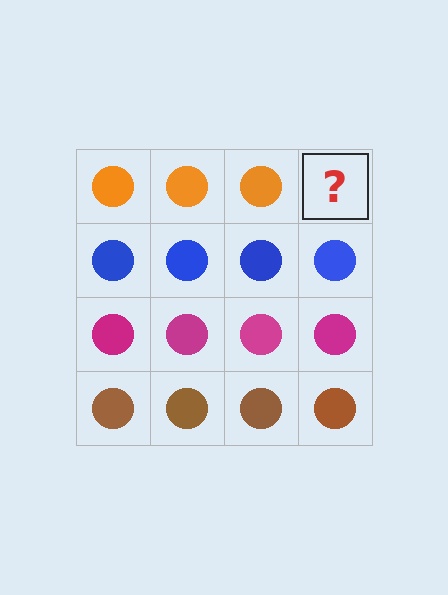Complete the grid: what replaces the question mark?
The question mark should be replaced with an orange circle.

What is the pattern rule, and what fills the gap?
The rule is that each row has a consistent color. The gap should be filled with an orange circle.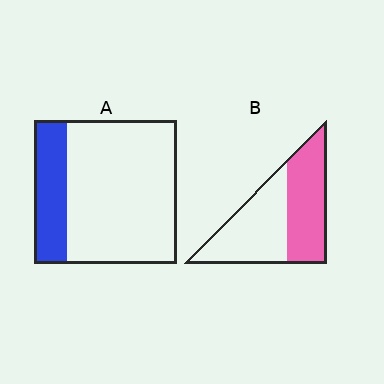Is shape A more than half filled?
No.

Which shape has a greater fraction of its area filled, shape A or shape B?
Shape B.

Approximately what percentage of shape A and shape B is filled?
A is approximately 25% and B is approximately 50%.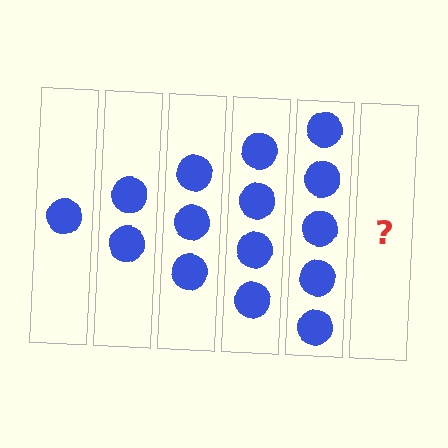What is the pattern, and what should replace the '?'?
The pattern is that each step adds one more circle. The '?' should be 6 circles.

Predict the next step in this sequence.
The next step is 6 circles.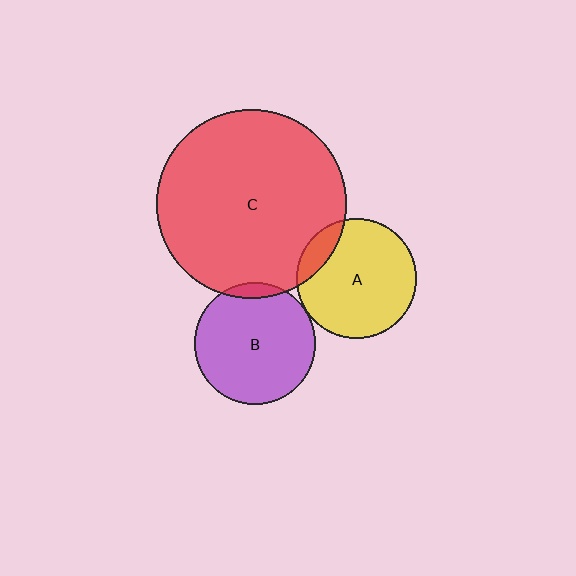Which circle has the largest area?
Circle C (red).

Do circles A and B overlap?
Yes.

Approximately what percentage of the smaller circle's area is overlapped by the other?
Approximately 5%.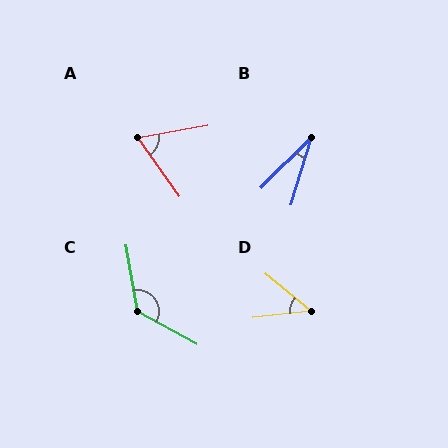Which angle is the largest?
C, at approximately 128 degrees.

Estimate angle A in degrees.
Approximately 64 degrees.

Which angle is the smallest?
B, at approximately 28 degrees.